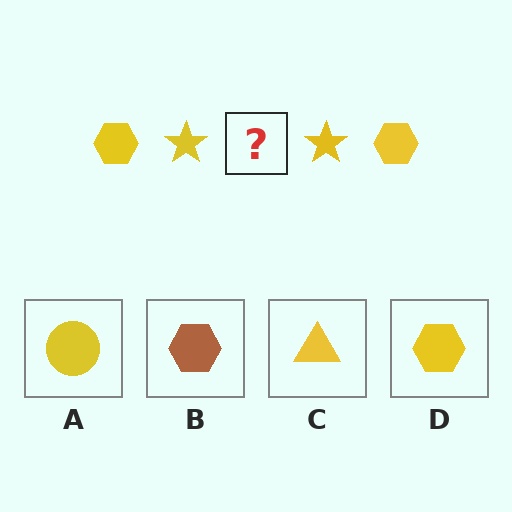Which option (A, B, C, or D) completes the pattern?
D.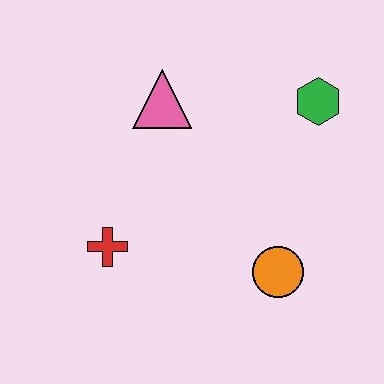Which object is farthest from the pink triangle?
The orange circle is farthest from the pink triangle.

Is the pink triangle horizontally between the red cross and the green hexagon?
Yes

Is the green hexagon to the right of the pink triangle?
Yes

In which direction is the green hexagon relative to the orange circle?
The green hexagon is above the orange circle.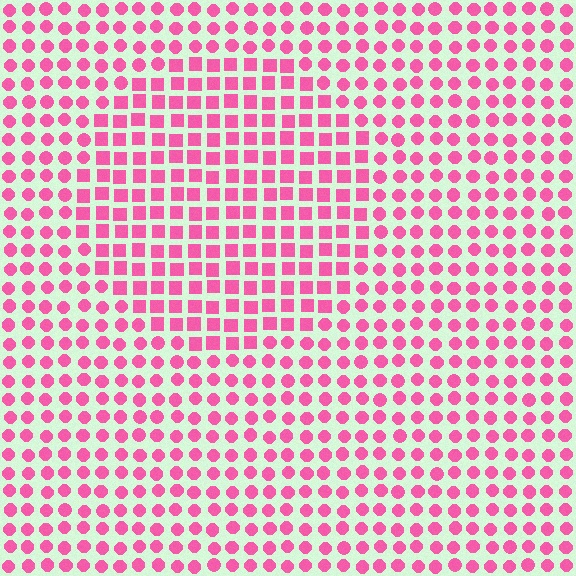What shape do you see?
I see a circle.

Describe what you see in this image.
The image is filled with small pink elements arranged in a uniform grid. A circle-shaped region contains squares, while the surrounding area contains circles. The boundary is defined purely by the change in element shape.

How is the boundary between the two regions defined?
The boundary is defined by a change in element shape: squares inside vs. circles outside. All elements share the same color and spacing.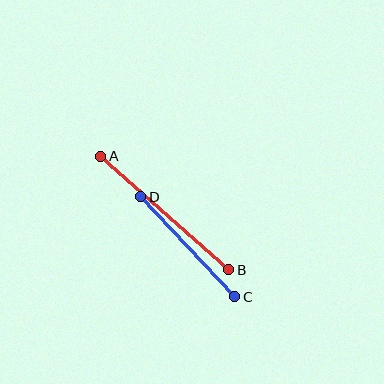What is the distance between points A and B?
The distance is approximately 171 pixels.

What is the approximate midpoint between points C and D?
The midpoint is at approximately (188, 247) pixels.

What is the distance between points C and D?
The distance is approximately 137 pixels.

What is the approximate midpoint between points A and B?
The midpoint is at approximately (165, 213) pixels.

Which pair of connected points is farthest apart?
Points A and B are farthest apart.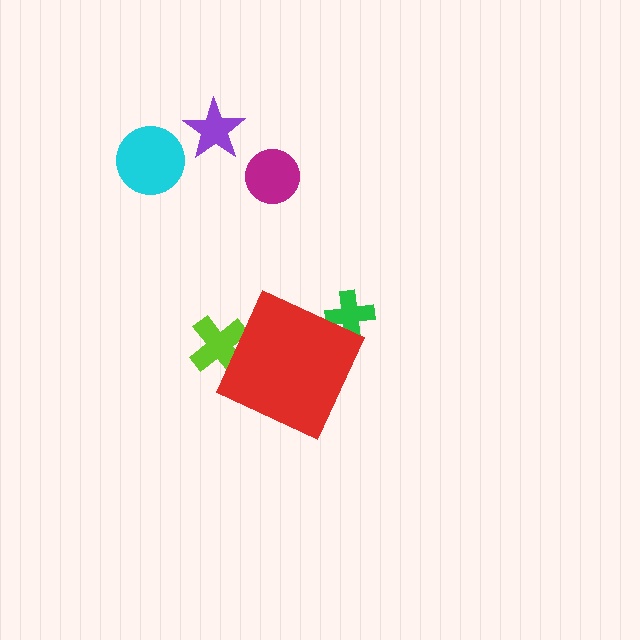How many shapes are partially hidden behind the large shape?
2 shapes are partially hidden.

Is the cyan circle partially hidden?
No, the cyan circle is fully visible.